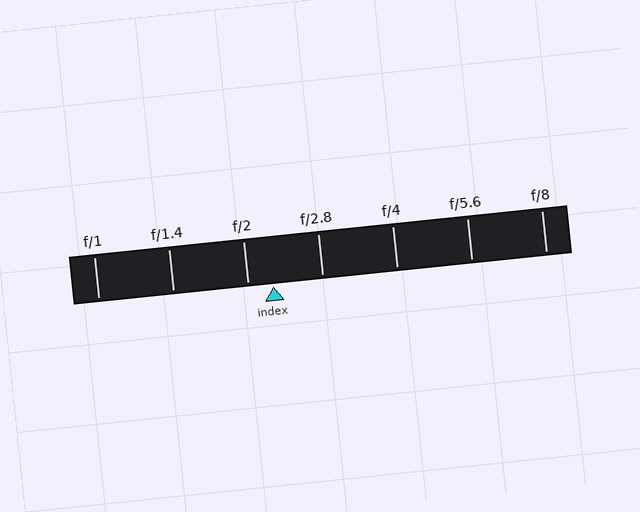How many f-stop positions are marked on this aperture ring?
There are 7 f-stop positions marked.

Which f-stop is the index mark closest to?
The index mark is closest to f/2.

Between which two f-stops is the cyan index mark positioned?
The index mark is between f/2 and f/2.8.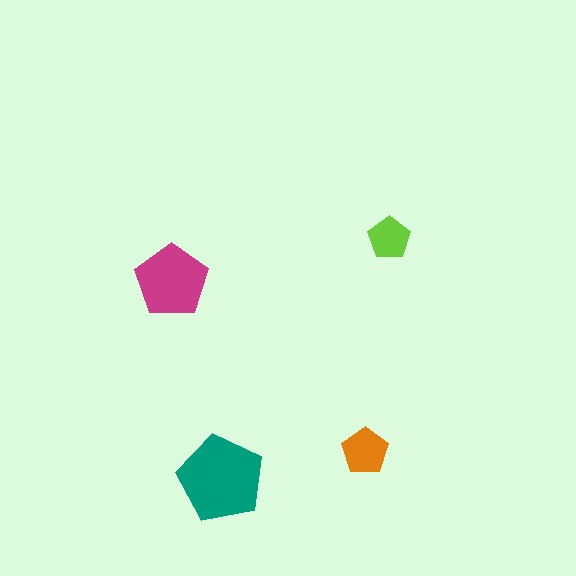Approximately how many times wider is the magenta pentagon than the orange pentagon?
About 1.5 times wider.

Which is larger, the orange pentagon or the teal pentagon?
The teal one.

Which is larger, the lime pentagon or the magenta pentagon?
The magenta one.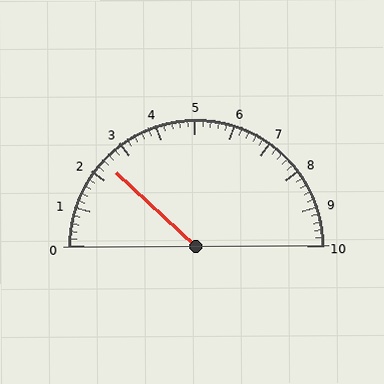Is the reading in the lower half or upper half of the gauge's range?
The reading is in the lower half of the range (0 to 10).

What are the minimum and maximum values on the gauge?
The gauge ranges from 0 to 10.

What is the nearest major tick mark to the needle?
The nearest major tick mark is 2.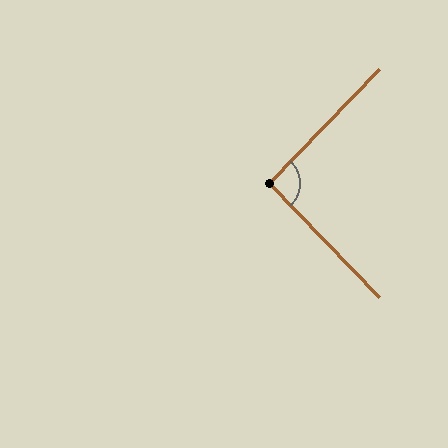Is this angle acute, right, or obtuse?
It is approximately a right angle.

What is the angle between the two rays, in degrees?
Approximately 92 degrees.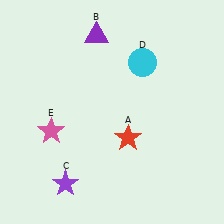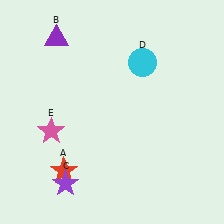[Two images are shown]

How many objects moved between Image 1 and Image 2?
2 objects moved between the two images.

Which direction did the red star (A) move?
The red star (A) moved left.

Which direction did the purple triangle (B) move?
The purple triangle (B) moved left.